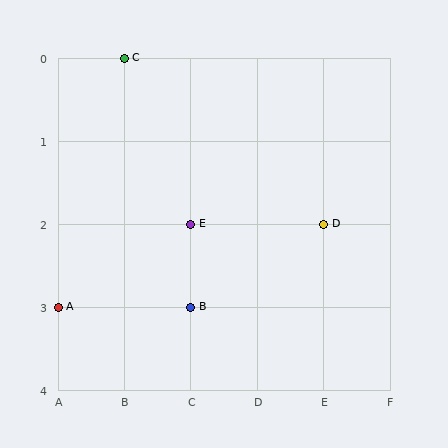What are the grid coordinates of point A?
Point A is at grid coordinates (A, 3).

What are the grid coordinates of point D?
Point D is at grid coordinates (E, 2).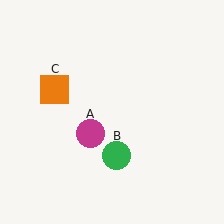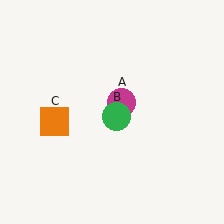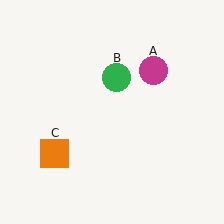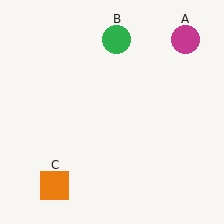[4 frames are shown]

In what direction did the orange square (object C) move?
The orange square (object C) moved down.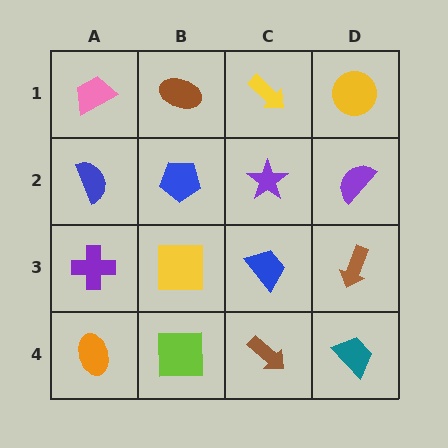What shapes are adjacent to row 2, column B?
A brown ellipse (row 1, column B), a yellow square (row 3, column B), a blue semicircle (row 2, column A), a purple star (row 2, column C).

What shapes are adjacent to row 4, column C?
A blue trapezoid (row 3, column C), a lime square (row 4, column B), a teal trapezoid (row 4, column D).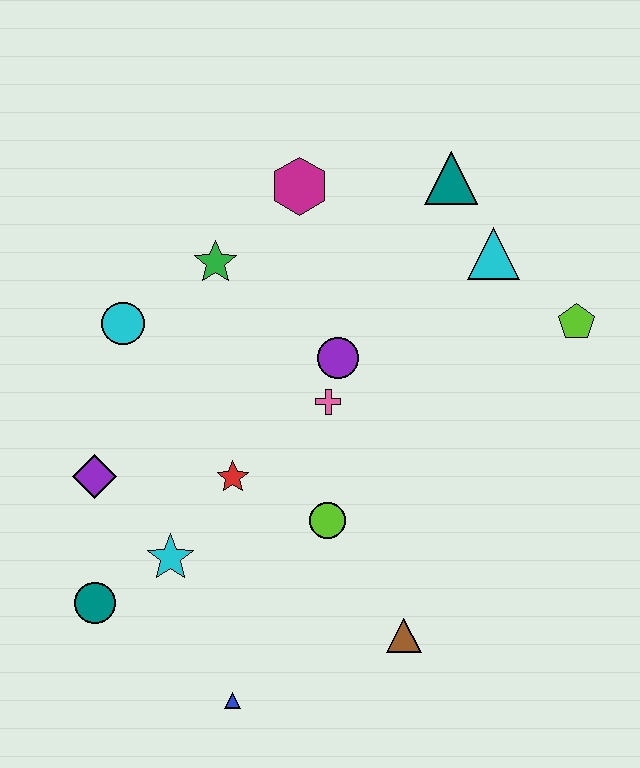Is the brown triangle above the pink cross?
No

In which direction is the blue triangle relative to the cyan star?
The blue triangle is below the cyan star.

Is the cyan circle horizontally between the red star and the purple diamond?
Yes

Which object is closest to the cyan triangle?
The teal triangle is closest to the cyan triangle.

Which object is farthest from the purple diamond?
The lime pentagon is farthest from the purple diamond.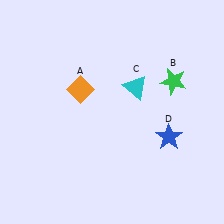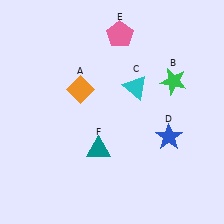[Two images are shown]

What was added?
A pink pentagon (E), a teal triangle (F) were added in Image 2.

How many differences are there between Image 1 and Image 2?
There are 2 differences between the two images.